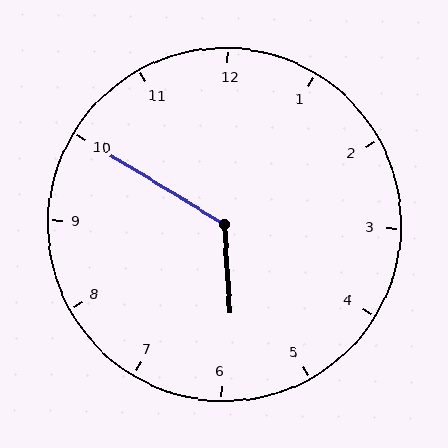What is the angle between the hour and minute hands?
Approximately 125 degrees.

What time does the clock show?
5:50.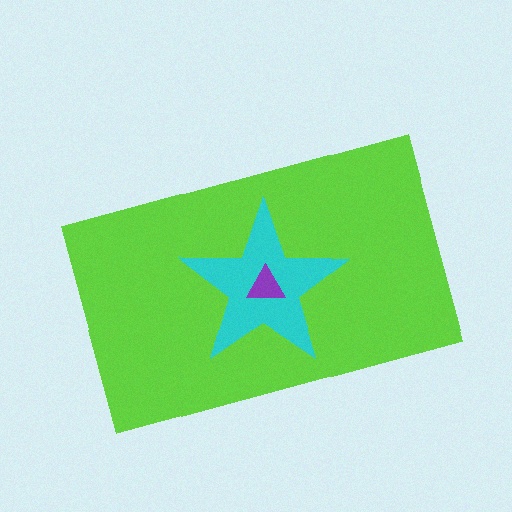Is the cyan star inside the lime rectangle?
Yes.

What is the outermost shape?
The lime rectangle.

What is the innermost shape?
The purple triangle.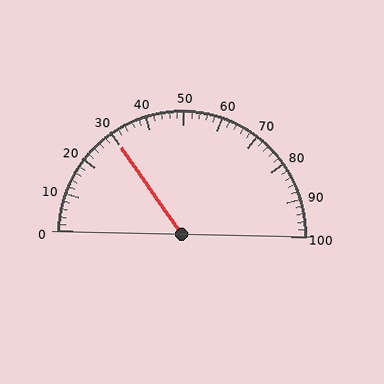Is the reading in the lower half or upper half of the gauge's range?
The reading is in the lower half of the range (0 to 100).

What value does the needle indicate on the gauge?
The needle indicates approximately 30.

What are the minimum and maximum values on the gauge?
The gauge ranges from 0 to 100.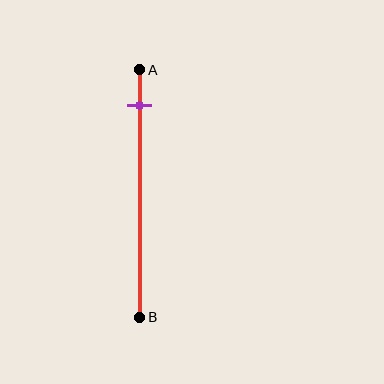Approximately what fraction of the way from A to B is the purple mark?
The purple mark is approximately 15% of the way from A to B.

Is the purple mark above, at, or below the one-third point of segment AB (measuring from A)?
The purple mark is above the one-third point of segment AB.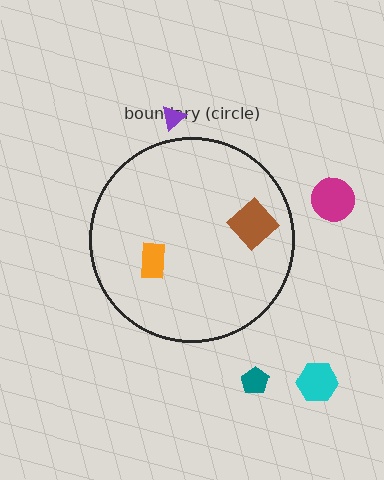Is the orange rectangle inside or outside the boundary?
Inside.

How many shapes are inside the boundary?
2 inside, 4 outside.